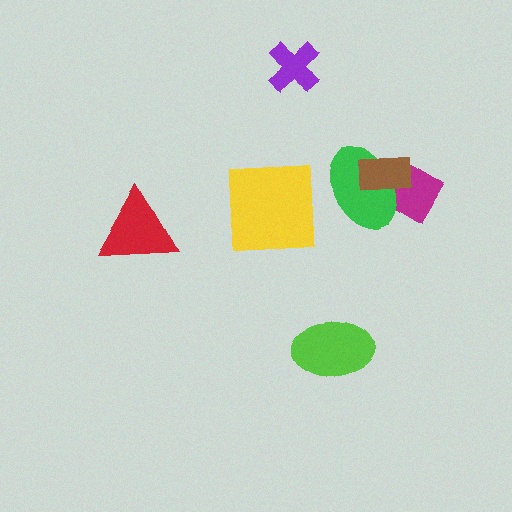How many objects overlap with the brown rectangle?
2 objects overlap with the brown rectangle.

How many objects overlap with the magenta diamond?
2 objects overlap with the magenta diamond.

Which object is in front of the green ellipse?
The brown rectangle is in front of the green ellipse.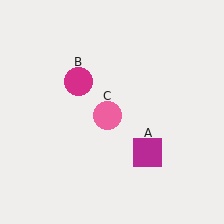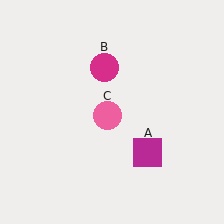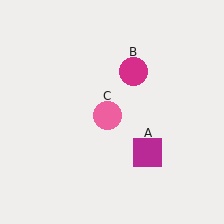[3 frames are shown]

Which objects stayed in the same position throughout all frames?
Magenta square (object A) and pink circle (object C) remained stationary.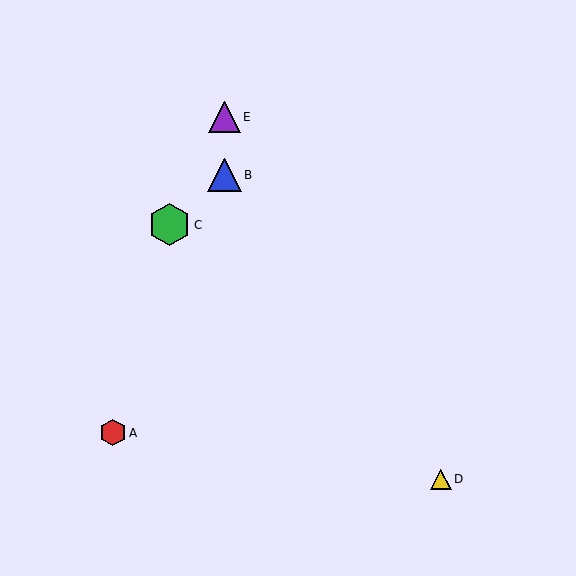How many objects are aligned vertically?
2 objects (B, E) are aligned vertically.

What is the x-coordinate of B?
Object B is at x≈225.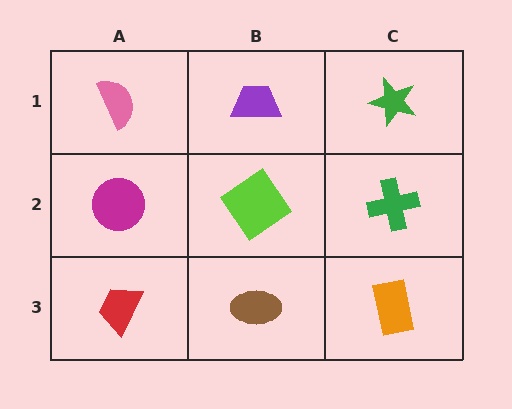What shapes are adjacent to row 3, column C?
A green cross (row 2, column C), a brown ellipse (row 3, column B).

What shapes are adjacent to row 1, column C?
A green cross (row 2, column C), a purple trapezoid (row 1, column B).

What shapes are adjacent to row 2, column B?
A purple trapezoid (row 1, column B), a brown ellipse (row 3, column B), a magenta circle (row 2, column A), a green cross (row 2, column C).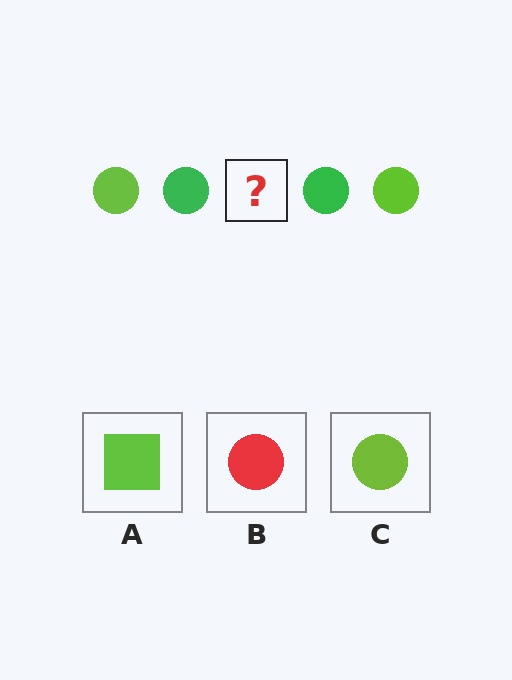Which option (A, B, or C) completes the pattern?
C.